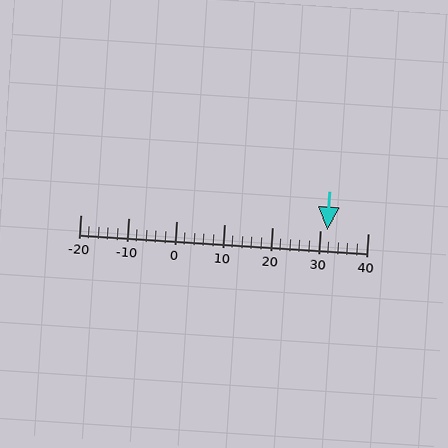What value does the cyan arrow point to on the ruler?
The cyan arrow points to approximately 32.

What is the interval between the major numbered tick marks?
The major tick marks are spaced 10 units apart.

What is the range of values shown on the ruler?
The ruler shows values from -20 to 40.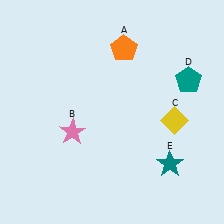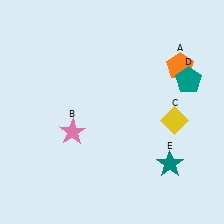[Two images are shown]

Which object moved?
The orange pentagon (A) moved right.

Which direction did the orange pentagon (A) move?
The orange pentagon (A) moved right.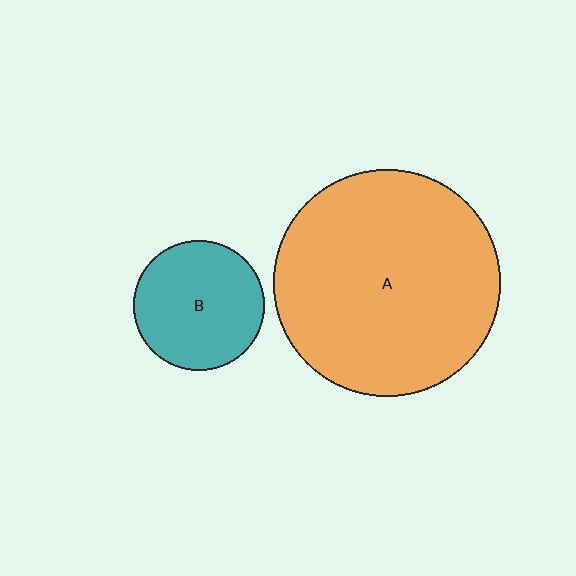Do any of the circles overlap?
No, none of the circles overlap.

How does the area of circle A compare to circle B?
Approximately 3.0 times.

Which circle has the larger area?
Circle A (orange).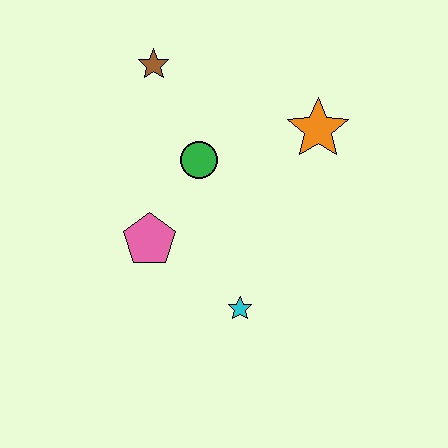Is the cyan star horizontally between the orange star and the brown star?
Yes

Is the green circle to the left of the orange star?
Yes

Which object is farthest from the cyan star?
The brown star is farthest from the cyan star.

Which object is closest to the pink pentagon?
The green circle is closest to the pink pentagon.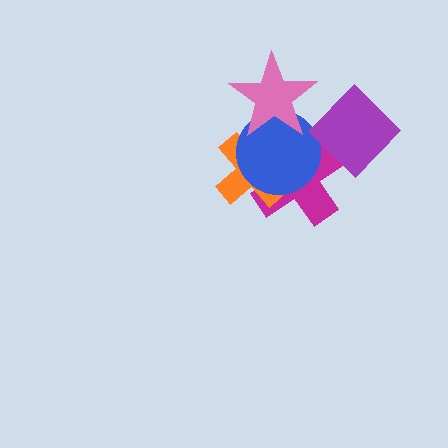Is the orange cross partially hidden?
Yes, it is partially covered by another shape.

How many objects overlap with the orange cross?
3 objects overlap with the orange cross.